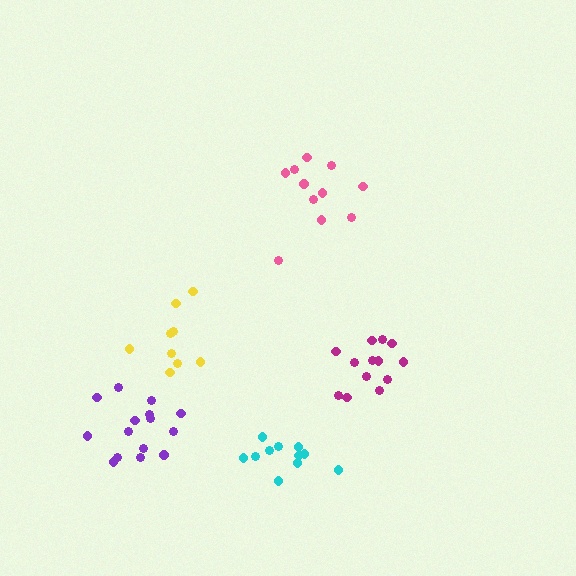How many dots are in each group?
Group 1: 9 dots, Group 2: 13 dots, Group 3: 11 dots, Group 4: 15 dots, Group 5: 11 dots (59 total).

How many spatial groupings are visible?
There are 5 spatial groupings.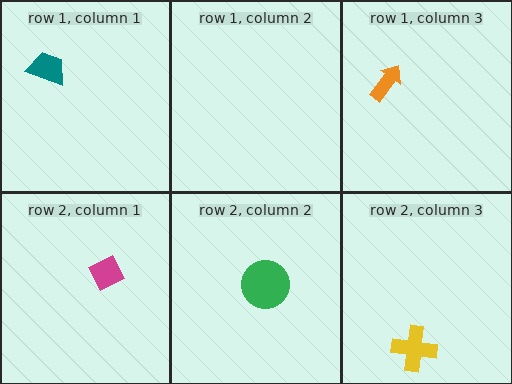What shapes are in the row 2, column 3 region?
The yellow cross.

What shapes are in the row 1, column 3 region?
The orange arrow.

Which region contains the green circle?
The row 2, column 2 region.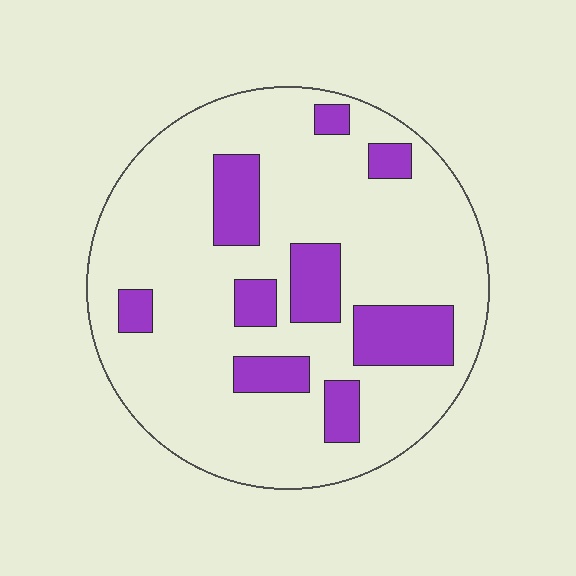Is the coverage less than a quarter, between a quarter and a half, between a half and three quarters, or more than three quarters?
Less than a quarter.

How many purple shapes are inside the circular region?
9.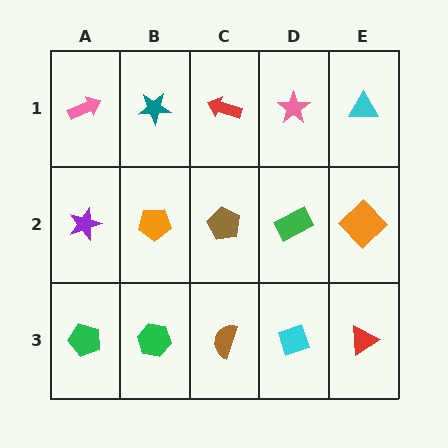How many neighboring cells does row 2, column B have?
4.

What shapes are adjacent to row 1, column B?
An orange pentagon (row 2, column B), a pink arrow (row 1, column A), a red arrow (row 1, column C).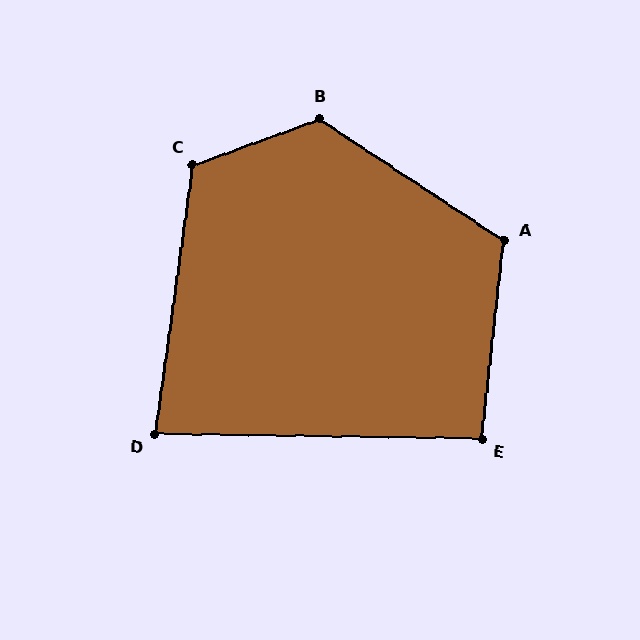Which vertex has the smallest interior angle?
D, at approximately 83 degrees.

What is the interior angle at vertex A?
Approximately 117 degrees (obtuse).